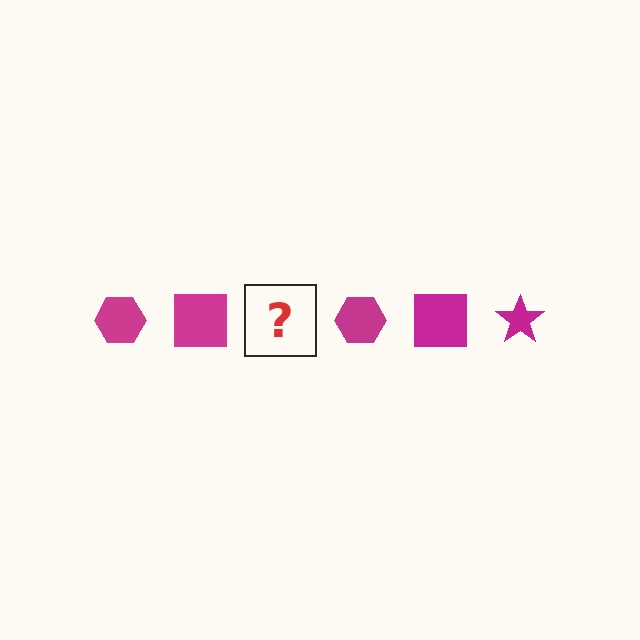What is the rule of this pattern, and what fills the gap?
The rule is that the pattern cycles through hexagon, square, star shapes in magenta. The gap should be filled with a magenta star.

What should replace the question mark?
The question mark should be replaced with a magenta star.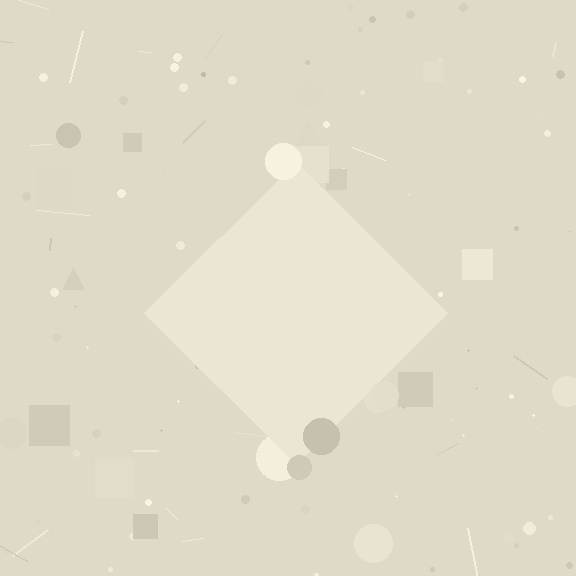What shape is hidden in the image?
A diamond is hidden in the image.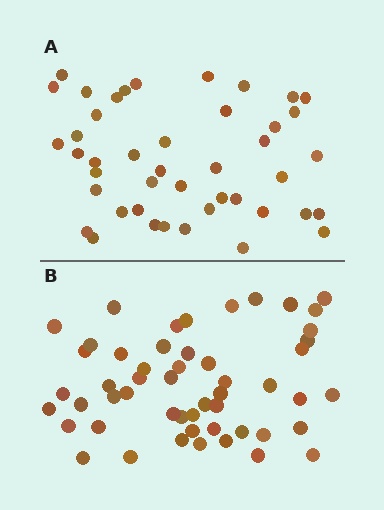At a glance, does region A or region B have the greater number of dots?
Region B (the bottom region) has more dots.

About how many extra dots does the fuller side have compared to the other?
Region B has roughly 8 or so more dots than region A.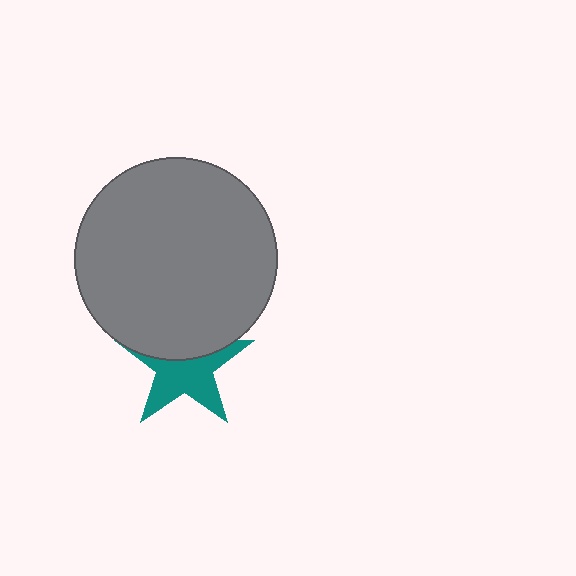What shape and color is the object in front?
The object in front is a gray circle.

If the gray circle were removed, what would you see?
You would see the complete teal star.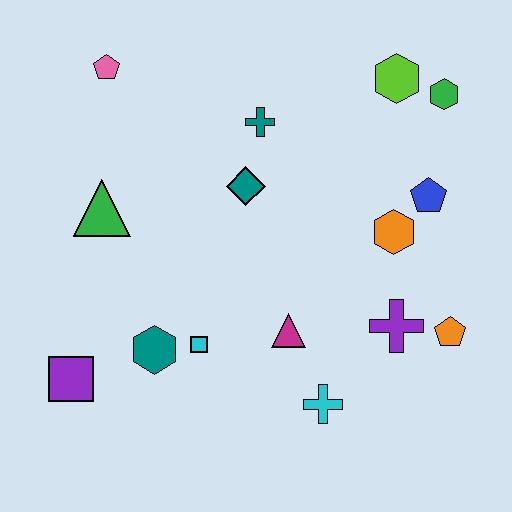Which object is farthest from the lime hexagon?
The purple square is farthest from the lime hexagon.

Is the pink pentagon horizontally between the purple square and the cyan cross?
Yes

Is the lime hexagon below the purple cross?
No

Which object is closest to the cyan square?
The teal hexagon is closest to the cyan square.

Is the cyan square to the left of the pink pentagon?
No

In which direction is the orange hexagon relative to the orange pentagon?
The orange hexagon is above the orange pentagon.